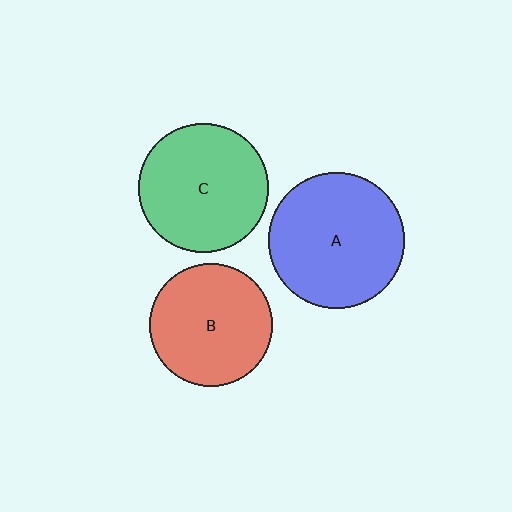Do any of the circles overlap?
No, none of the circles overlap.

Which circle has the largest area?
Circle A (blue).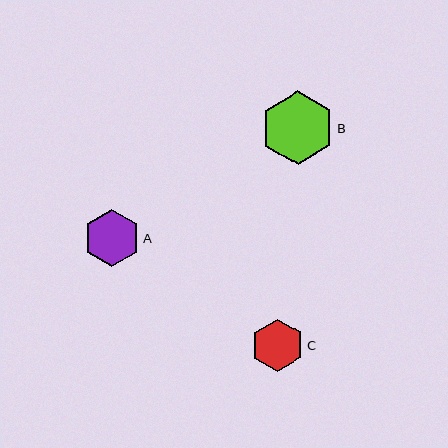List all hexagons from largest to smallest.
From largest to smallest: B, A, C.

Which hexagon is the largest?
Hexagon B is the largest with a size of approximately 73 pixels.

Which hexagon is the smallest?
Hexagon C is the smallest with a size of approximately 52 pixels.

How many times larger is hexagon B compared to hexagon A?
Hexagon B is approximately 1.3 times the size of hexagon A.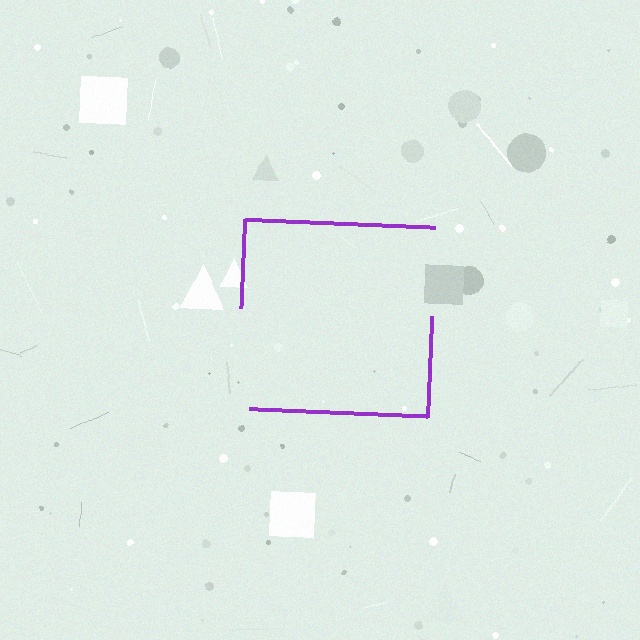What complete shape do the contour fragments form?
The contour fragments form a square.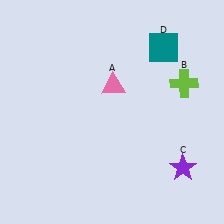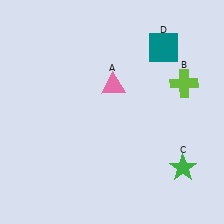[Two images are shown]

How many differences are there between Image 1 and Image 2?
There is 1 difference between the two images.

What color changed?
The star (C) changed from purple in Image 1 to green in Image 2.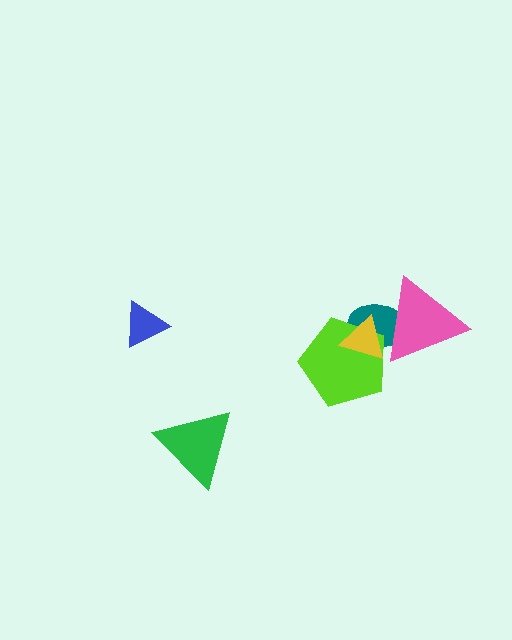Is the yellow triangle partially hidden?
Yes, it is partially covered by another shape.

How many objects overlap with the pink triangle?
2 objects overlap with the pink triangle.